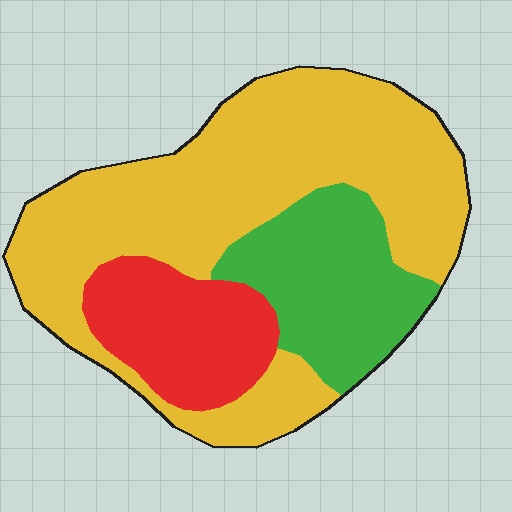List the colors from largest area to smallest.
From largest to smallest: yellow, green, red.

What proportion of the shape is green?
Green covers 22% of the shape.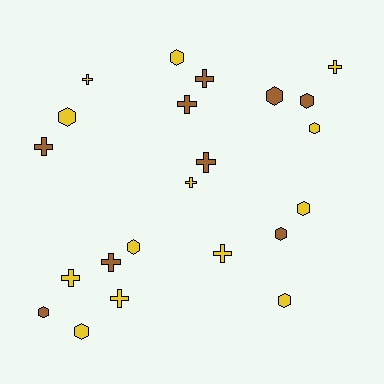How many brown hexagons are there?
There are 4 brown hexagons.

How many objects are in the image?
There are 22 objects.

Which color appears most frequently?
Yellow, with 13 objects.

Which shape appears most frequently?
Hexagon, with 11 objects.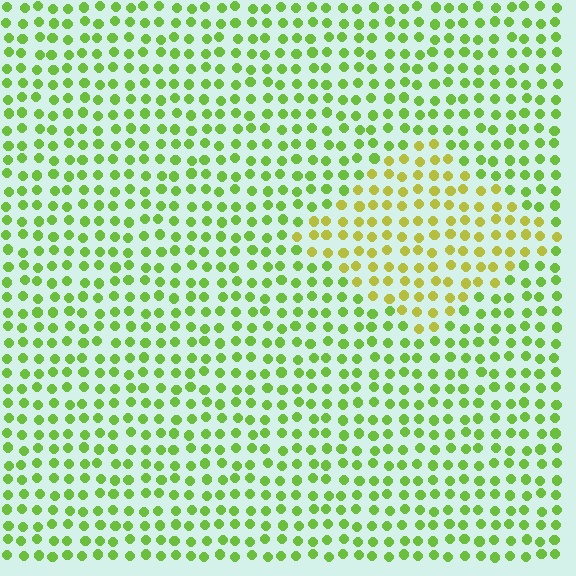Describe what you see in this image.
The image is filled with small lime elements in a uniform arrangement. A diamond-shaped region is visible where the elements are tinted to a slightly different hue, forming a subtle color boundary.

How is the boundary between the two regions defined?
The boundary is defined purely by a slight shift in hue (about 34 degrees). Spacing, size, and orientation are identical on both sides.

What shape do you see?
I see a diamond.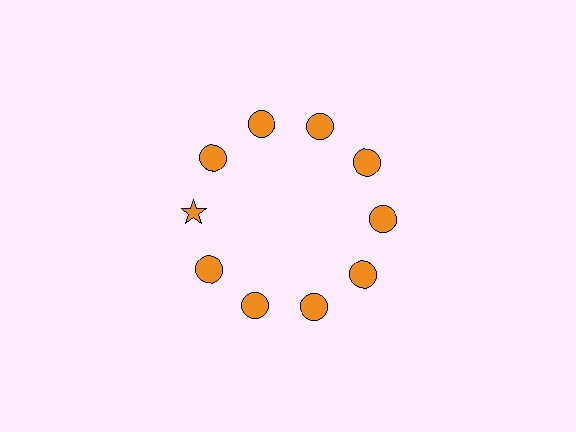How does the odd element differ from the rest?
It has a different shape: star instead of circle.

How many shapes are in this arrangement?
There are 10 shapes arranged in a ring pattern.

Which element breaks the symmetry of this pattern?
The orange star at roughly the 9 o'clock position breaks the symmetry. All other shapes are orange circles.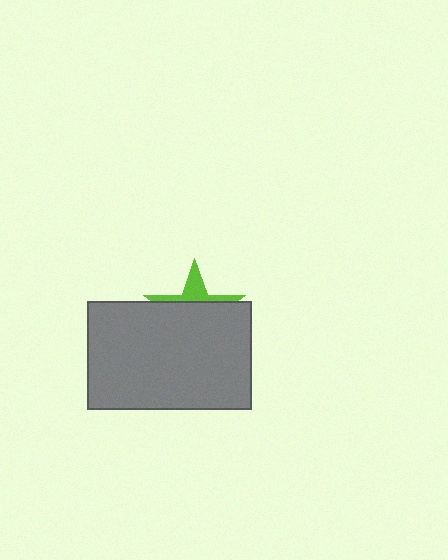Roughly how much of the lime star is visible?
A small part of it is visible (roughly 31%).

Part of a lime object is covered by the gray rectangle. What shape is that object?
It is a star.